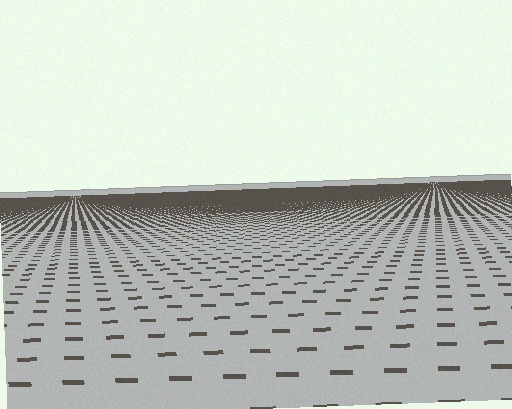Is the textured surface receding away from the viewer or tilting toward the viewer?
The surface is receding away from the viewer. Texture elements get smaller and denser toward the top.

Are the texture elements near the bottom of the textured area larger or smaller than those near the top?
Larger. Near the bottom, elements are closer to the viewer and appear at a bigger on-screen size.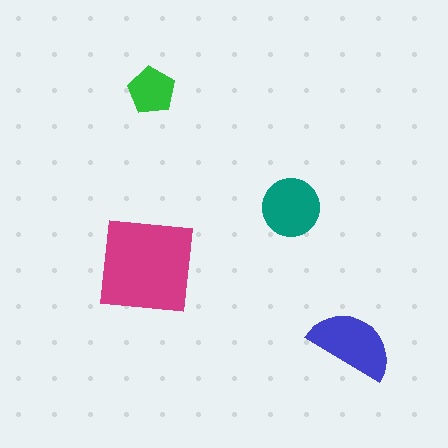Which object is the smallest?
The green pentagon.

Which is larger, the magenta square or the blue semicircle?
The magenta square.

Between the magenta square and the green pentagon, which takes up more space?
The magenta square.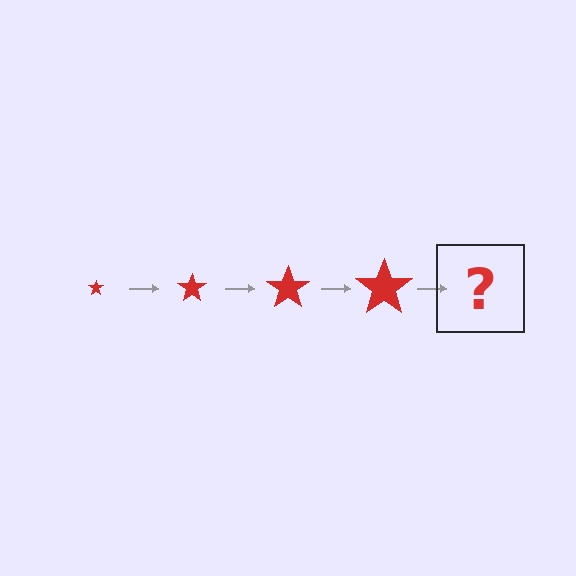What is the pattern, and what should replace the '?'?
The pattern is that the star gets progressively larger each step. The '?' should be a red star, larger than the previous one.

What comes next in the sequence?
The next element should be a red star, larger than the previous one.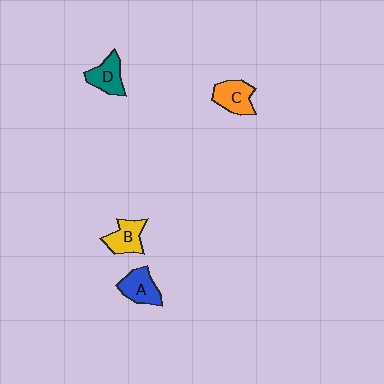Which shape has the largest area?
Shape C (orange).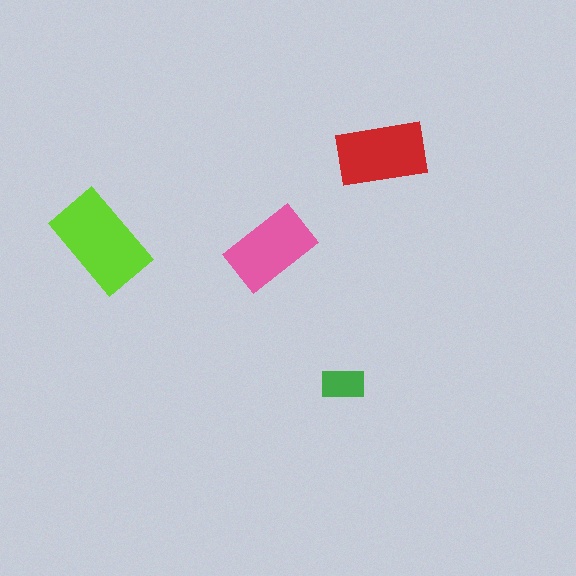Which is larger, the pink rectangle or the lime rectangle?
The lime one.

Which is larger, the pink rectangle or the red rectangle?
The red one.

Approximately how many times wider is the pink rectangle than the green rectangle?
About 2 times wider.